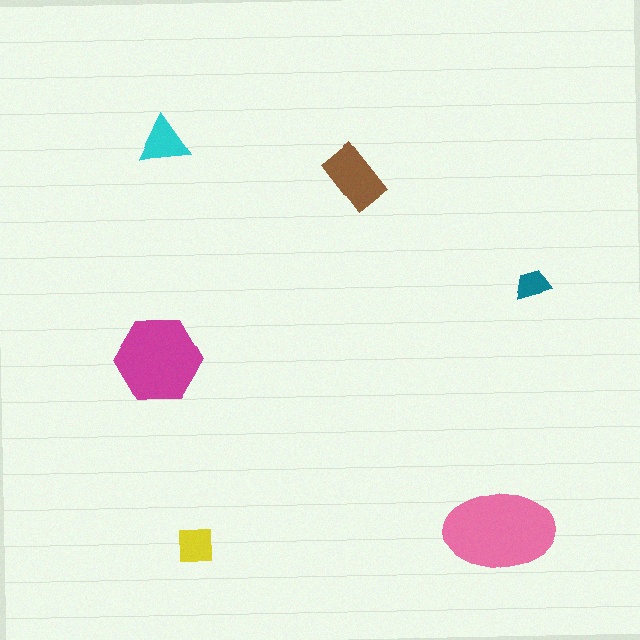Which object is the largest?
The pink ellipse.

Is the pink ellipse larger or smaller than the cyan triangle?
Larger.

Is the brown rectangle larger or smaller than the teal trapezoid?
Larger.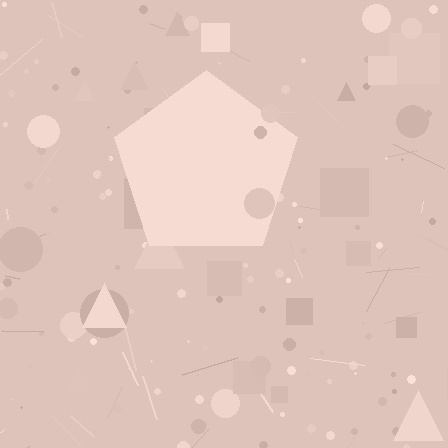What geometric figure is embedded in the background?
A pentagon is embedded in the background.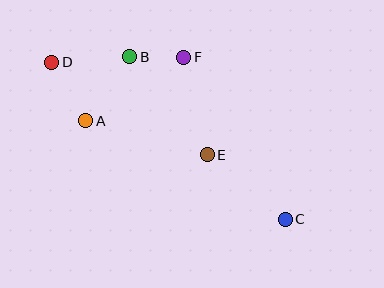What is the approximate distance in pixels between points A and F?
The distance between A and F is approximately 117 pixels.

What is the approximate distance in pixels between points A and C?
The distance between A and C is approximately 222 pixels.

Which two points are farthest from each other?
Points C and D are farthest from each other.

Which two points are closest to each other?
Points B and F are closest to each other.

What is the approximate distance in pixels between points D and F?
The distance between D and F is approximately 132 pixels.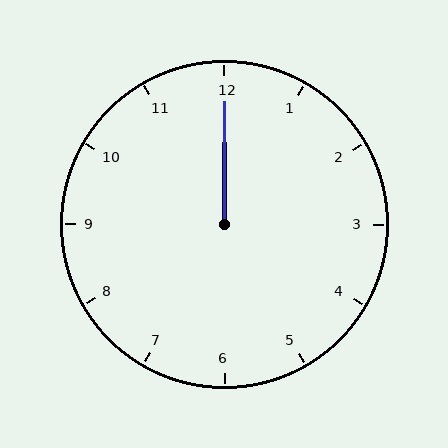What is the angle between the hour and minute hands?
Approximately 0 degrees.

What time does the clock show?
12:00.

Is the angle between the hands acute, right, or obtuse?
It is acute.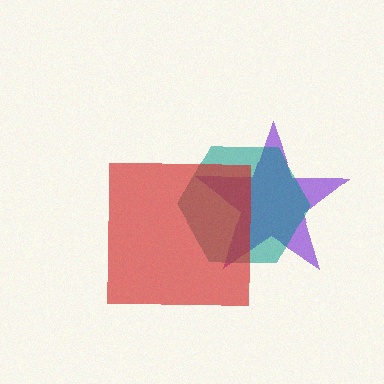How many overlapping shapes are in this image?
There are 3 overlapping shapes in the image.